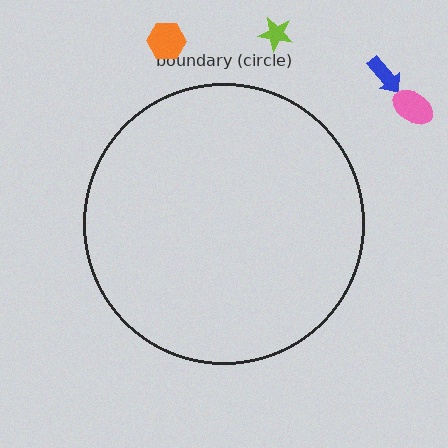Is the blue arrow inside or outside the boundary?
Outside.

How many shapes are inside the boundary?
0 inside, 4 outside.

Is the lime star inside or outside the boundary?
Outside.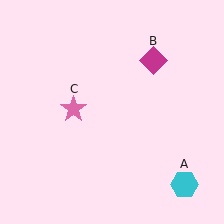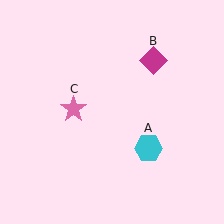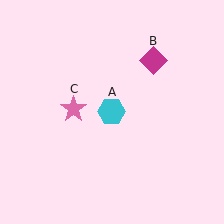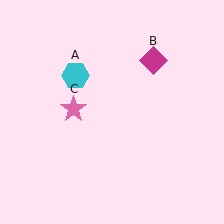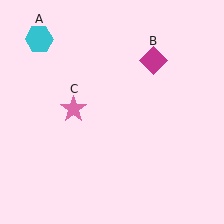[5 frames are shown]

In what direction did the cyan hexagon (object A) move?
The cyan hexagon (object A) moved up and to the left.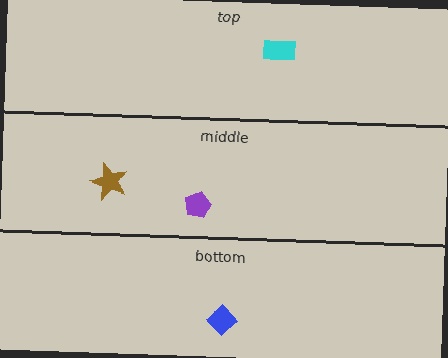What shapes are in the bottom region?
The blue diamond.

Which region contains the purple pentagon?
The middle region.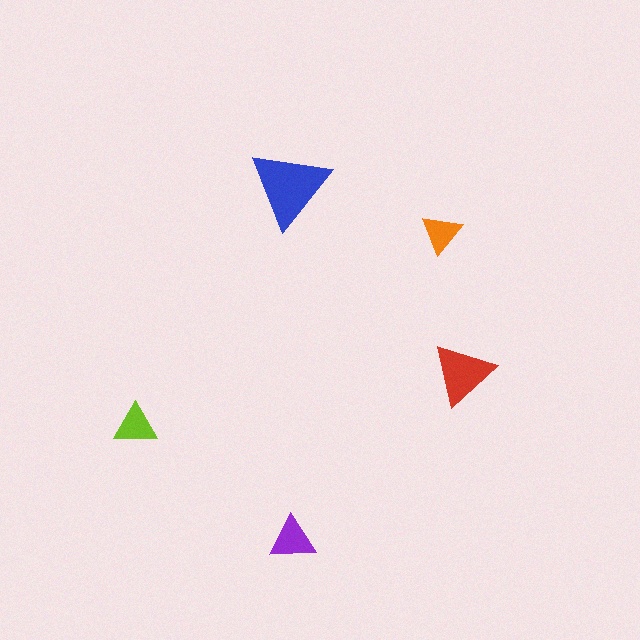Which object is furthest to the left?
The lime triangle is leftmost.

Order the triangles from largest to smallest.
the blue one, the red one, the purple one, the lime one, the orange one.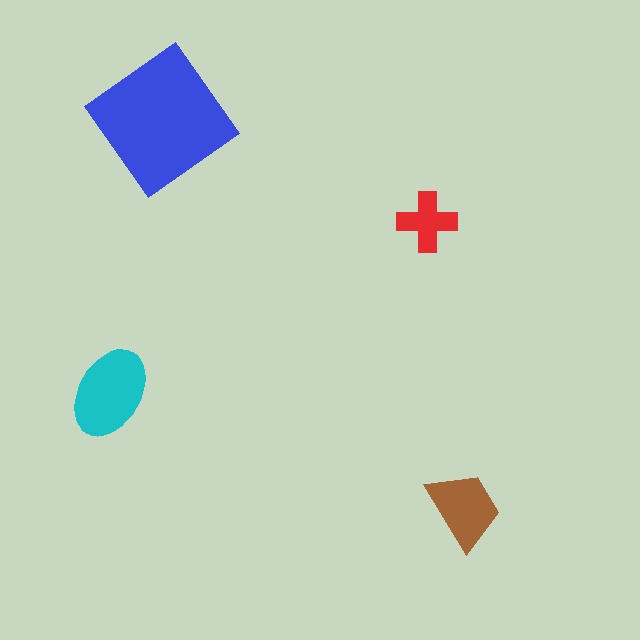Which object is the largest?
The blue diamond.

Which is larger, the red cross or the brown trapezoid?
The brown trapezoid.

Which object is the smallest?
The red cross.